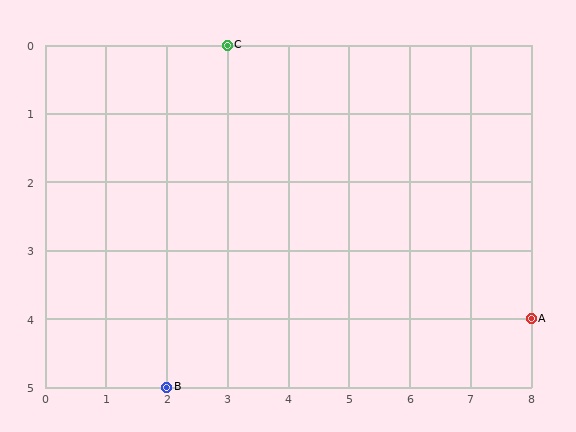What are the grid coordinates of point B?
Point B is at grid coordinates (2, 5).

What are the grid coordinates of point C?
Point C is at grid coordinates (3, 0).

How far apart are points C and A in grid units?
Points C and A are 5 columns and 4 rows apart (about 6.4 grid units diagonally).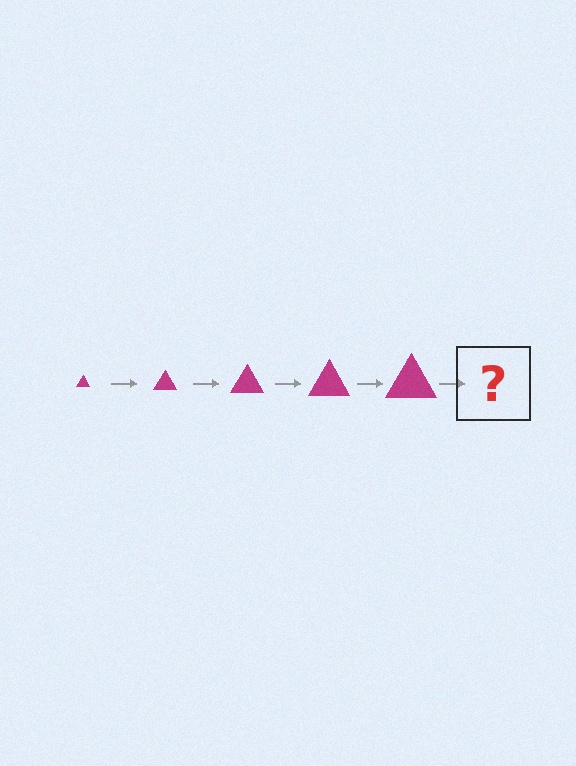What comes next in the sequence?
The next element should be a magenta triangle, larger than the previous one.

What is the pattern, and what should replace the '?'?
The pattern is that the triangle gets progressively larger each step. The '?' should be a magenta triangle, larger than the previous one.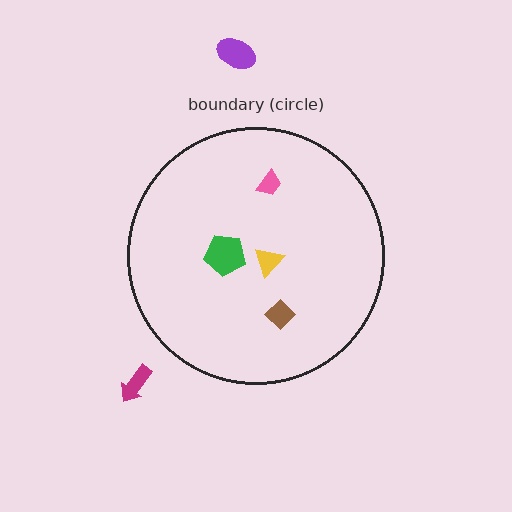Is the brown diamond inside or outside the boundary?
Inside.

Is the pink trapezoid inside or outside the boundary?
Inside.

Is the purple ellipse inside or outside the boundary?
Outside.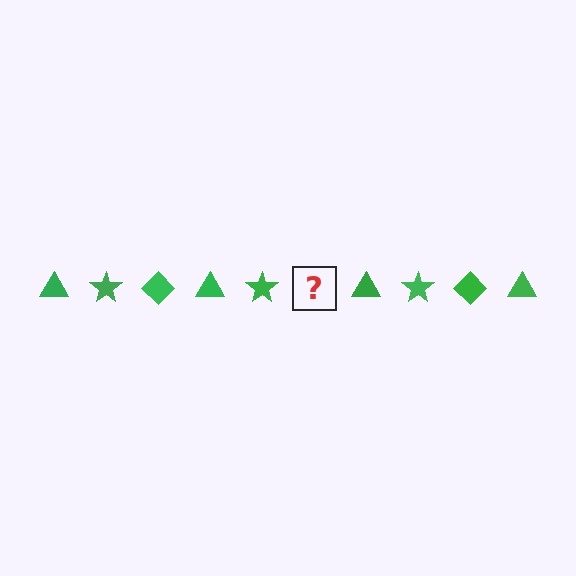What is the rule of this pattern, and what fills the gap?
The rule is that the pattern cycles through triangle, star, diamond shapes in green. The gap should be filled with a green diamond.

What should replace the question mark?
The question mark should be replaced with a green diamond.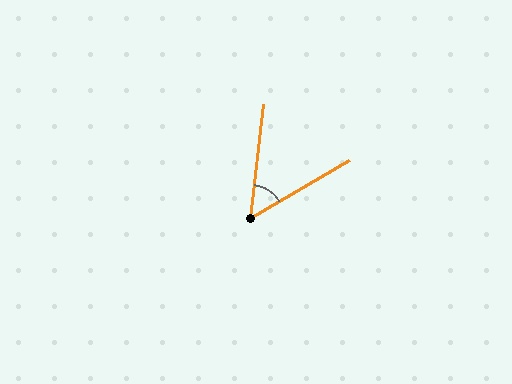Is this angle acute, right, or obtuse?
It is acute.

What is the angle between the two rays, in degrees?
Approximately 53 degrees.